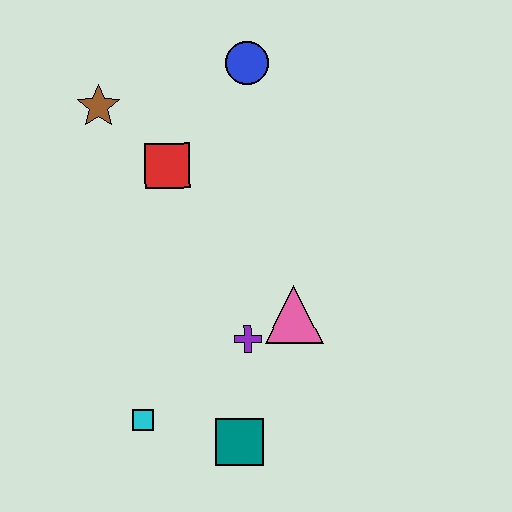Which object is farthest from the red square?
The teal square is farthest from the red square.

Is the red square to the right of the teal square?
No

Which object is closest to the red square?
The brown star is closest to the red square.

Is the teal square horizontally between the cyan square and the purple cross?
Yes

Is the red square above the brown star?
No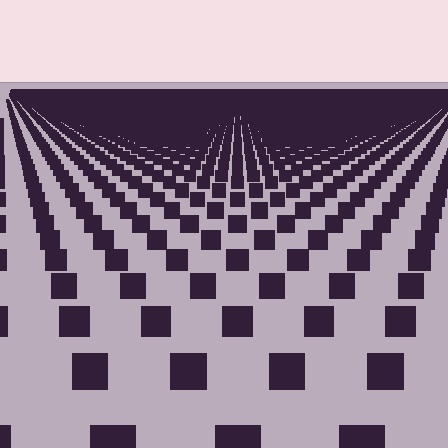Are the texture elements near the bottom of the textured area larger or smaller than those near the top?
Larger. Near the bottom, elements are closer to the viewer and appear at a bigger on-screen size.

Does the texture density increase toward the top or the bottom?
Density increases toward the top.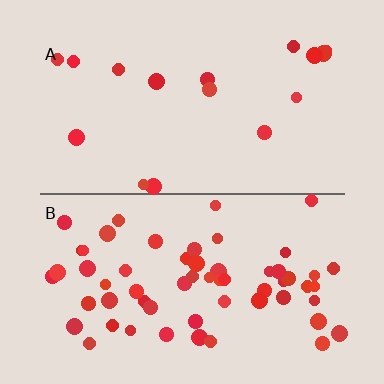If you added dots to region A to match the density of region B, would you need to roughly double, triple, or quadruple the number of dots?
Approximately quadruple.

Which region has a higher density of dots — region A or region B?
B (the bottom).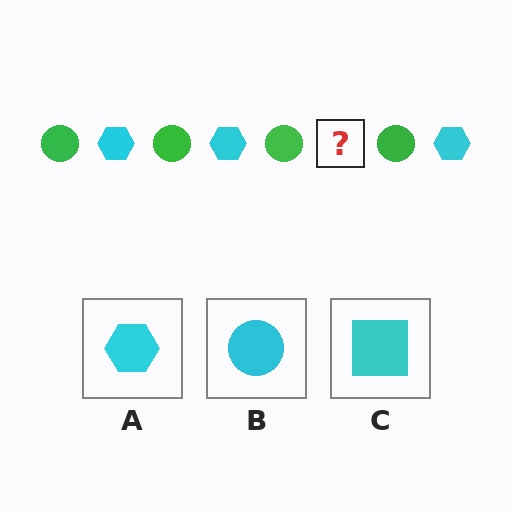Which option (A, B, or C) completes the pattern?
A.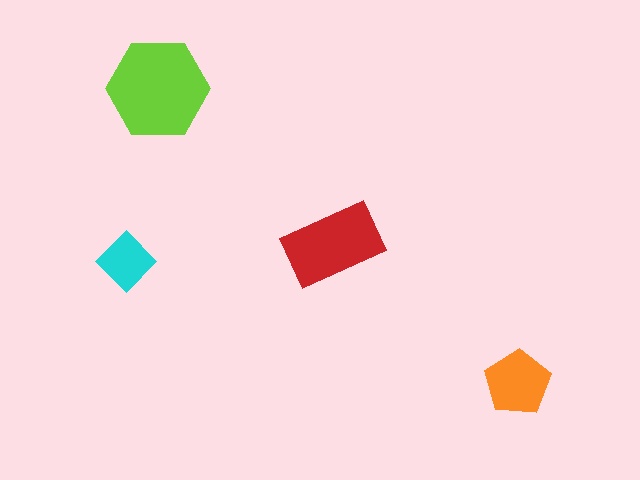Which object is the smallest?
The cyan diamond.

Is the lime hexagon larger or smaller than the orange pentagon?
Larger.